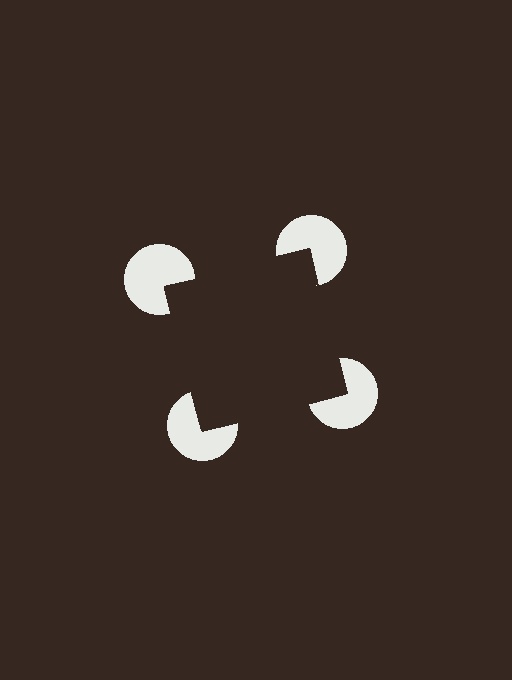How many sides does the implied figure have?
4 sides.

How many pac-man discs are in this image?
There are 4 — one at each vertex of the illusory square.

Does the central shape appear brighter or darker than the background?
It typically appears slightly darker than the background, even though no actual brightness change is drawn.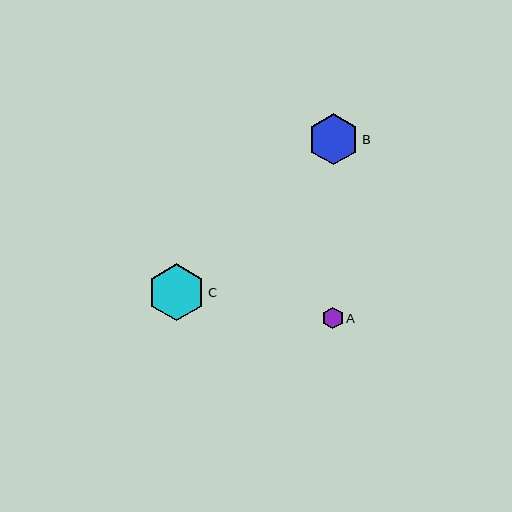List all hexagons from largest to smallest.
From largest to smallest: C, B, A.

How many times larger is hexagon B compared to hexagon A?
Hexagon B is approximately 2.4 times the size of hexagon A.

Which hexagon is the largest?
Hexagon C is the largest with a size of approximately 57 pixels.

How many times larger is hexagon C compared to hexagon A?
Hexagon C is approximately 2.7 times the size of hexagon A.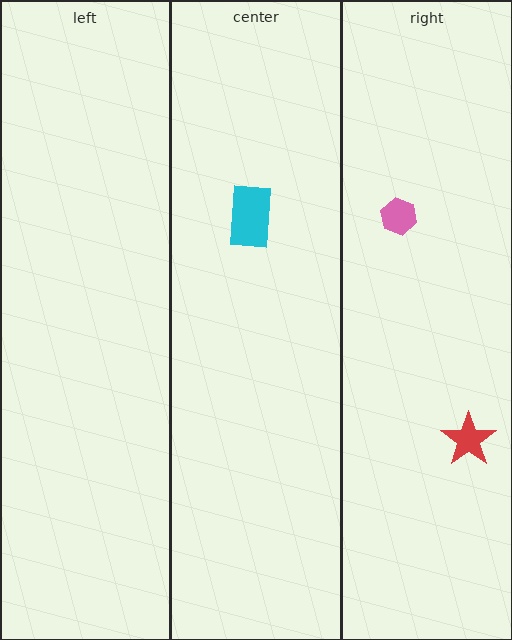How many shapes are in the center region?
1.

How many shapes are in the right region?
2.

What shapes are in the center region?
The cyan rectangle.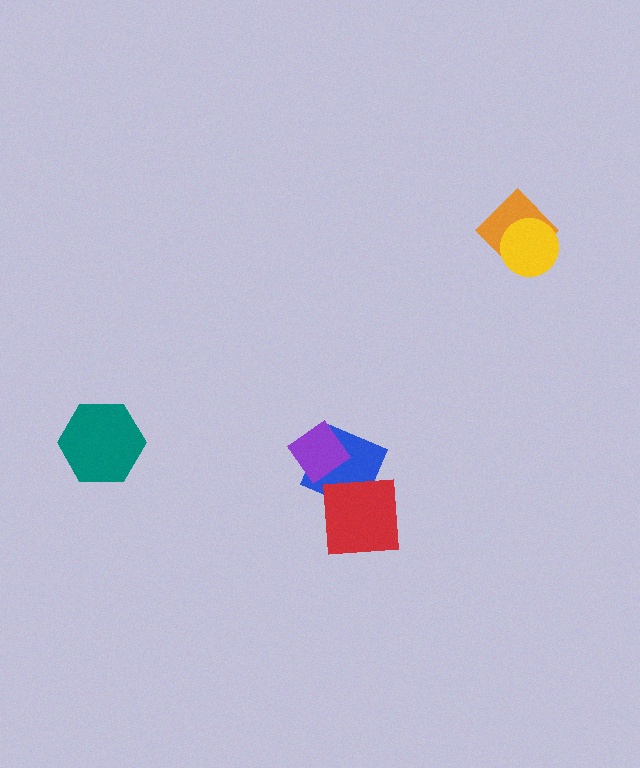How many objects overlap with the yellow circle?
1 object overlaps with the yellow circle.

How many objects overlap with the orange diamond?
1 object overlaps with the orange diamond.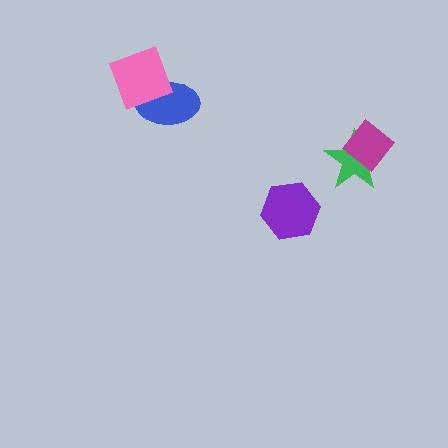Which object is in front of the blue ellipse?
The pink diamond is in front of the blue ellipse.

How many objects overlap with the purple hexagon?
0 objects overlap with the purple hexagon.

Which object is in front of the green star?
The magenta diamond is in front of the green star.